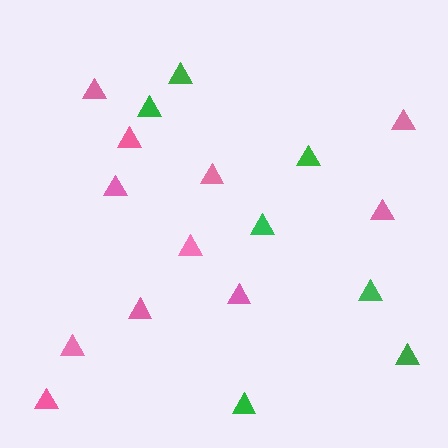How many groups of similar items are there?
There are 2 groups: one group of green triangles (7) and one group of pink triangles (11).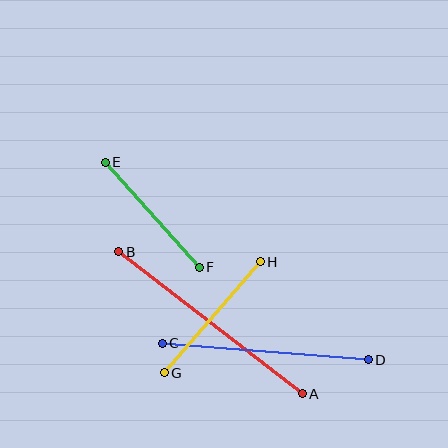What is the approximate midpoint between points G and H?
The midpoint is at approximately (212, 317) pixels.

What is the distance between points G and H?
The distance is approximately 147 pixels.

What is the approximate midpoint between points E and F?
The midpoint is at approximately (152, 215) pixels.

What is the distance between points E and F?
The distance is approximately 141 pixels.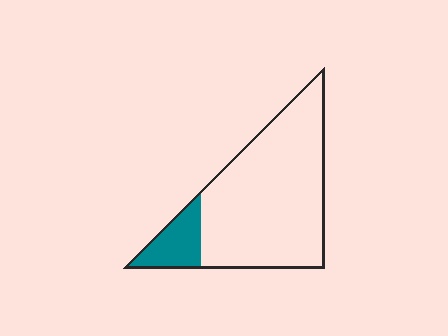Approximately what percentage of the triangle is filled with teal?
Approximately 15%.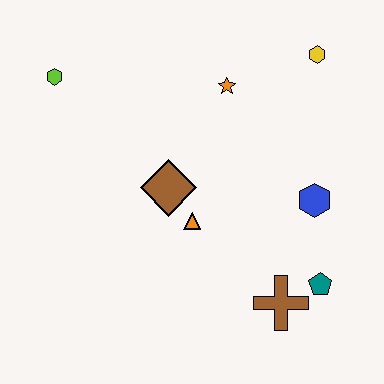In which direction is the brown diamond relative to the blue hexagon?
The brown diamond is to the left of the blue hexagon.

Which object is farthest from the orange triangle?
The yellow hexagon is farthest from the orange triangle.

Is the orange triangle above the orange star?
No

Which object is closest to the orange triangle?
The brown diamond is closest to the orange triangle.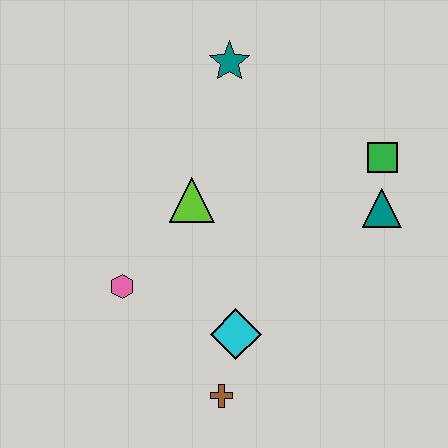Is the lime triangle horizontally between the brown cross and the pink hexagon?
Yes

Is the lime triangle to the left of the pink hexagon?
No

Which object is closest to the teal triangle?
The green square is closest to the teal triangle.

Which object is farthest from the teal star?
The brown cross is farthest from the teal star.